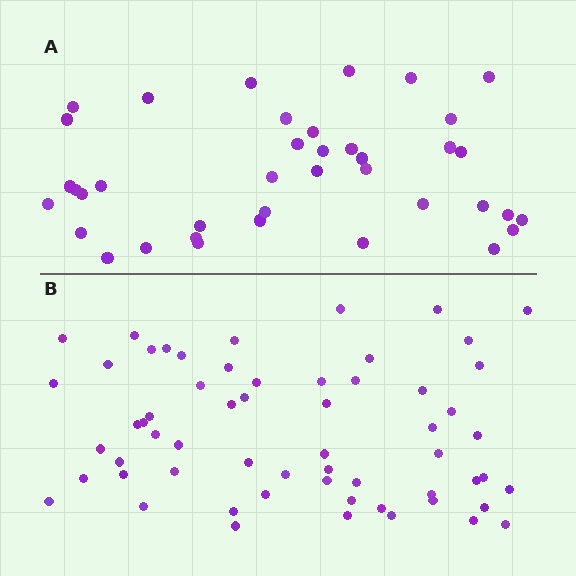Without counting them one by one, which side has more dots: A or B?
Region B (the bottom region) has more dots.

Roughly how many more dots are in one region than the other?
Region B has approximately 20 more dots than region A.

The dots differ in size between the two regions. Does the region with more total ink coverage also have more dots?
No. Region A has more total ink coverage because its dots are larger, but region B actually contains more individual dots. Total area can be misleading — the number of items is what matters here.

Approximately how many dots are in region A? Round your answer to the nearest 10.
About 40 dots. (The exact count is 39, which rounds to 40.)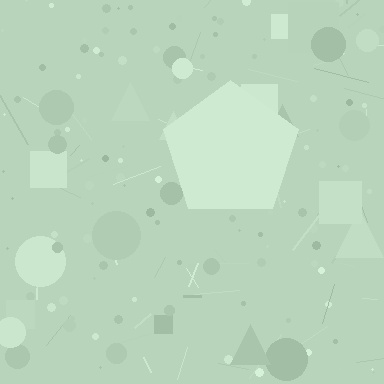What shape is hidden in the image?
A pentagon is hidden in the image.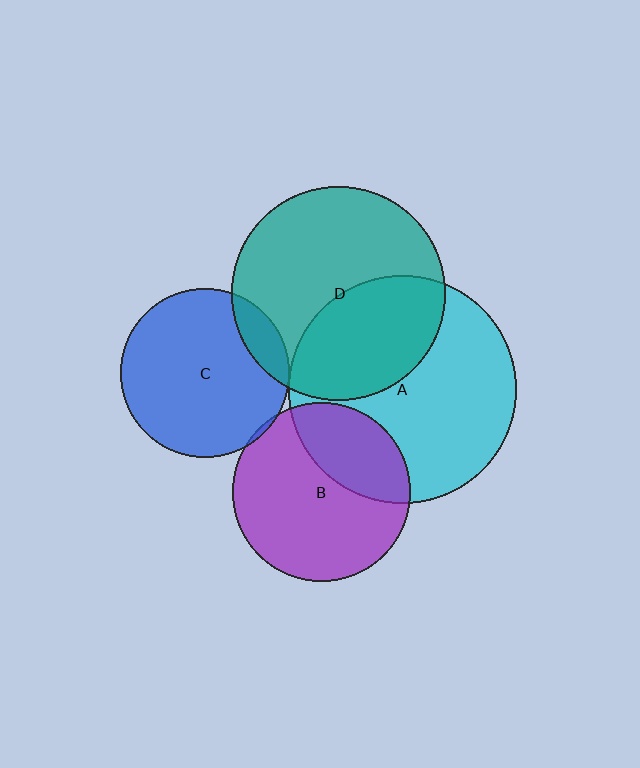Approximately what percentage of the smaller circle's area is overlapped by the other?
Approximately 5%.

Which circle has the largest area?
Circle A (cyan).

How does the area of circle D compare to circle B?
Approximately 1.4 times.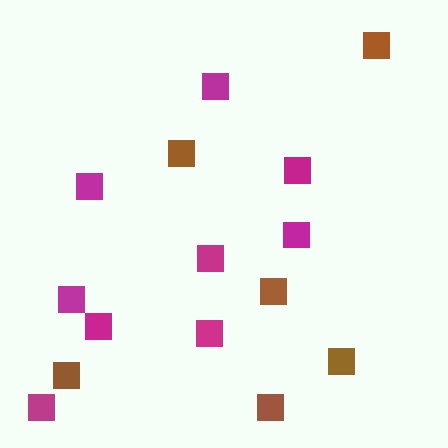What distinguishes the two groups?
There are 2 groups: one group of brown squares (6) and one group of magenta squares (9).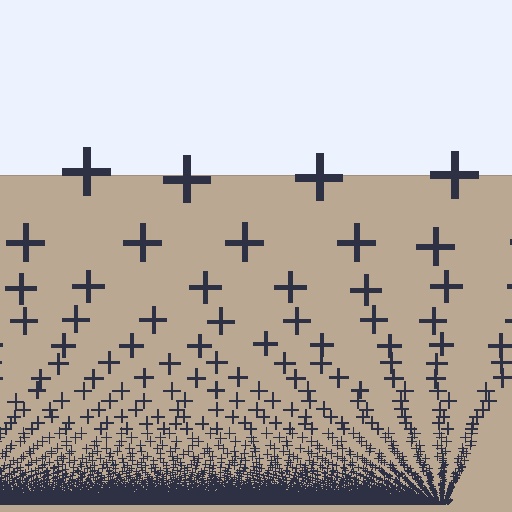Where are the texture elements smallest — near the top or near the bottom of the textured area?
Near the bottom.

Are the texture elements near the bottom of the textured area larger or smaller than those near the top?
Smaller. The gradient is inverted — elements near the bottom are smaller and denser.